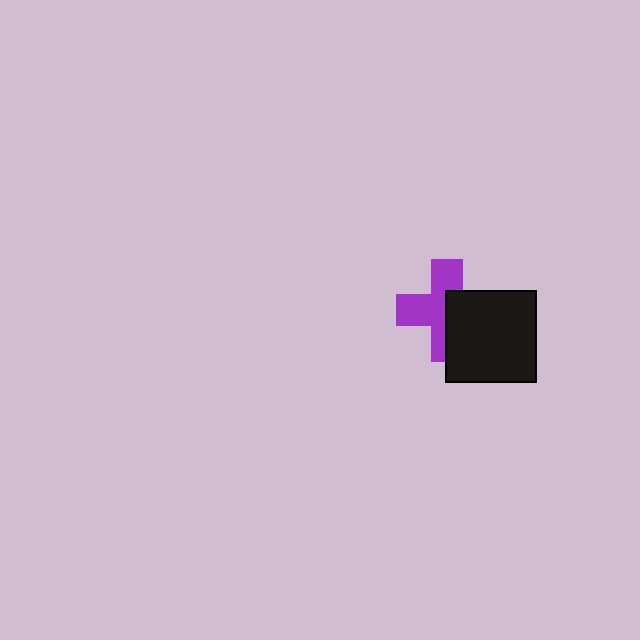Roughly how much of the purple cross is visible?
About half of it is visible (roughly 57%).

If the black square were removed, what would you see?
You would see the complete purple cross.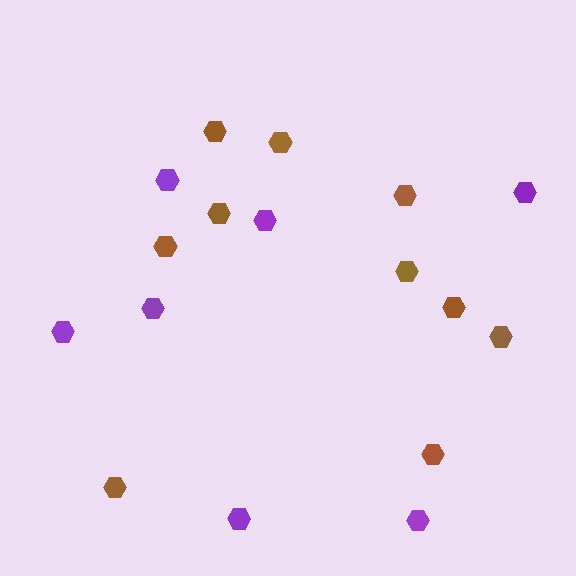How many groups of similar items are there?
There are 2 groups: one group of purple hexagons (7) and one group of brown hexagons (10).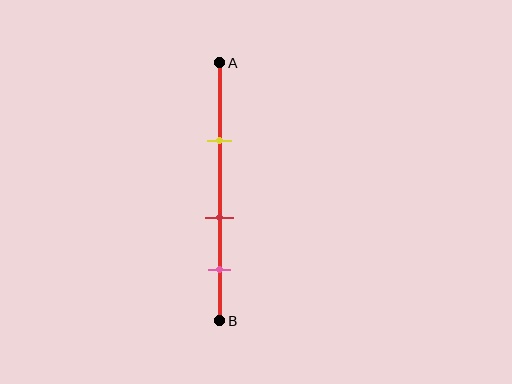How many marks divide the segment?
There are 3 marks dividing the segment.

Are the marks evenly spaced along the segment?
Yes, the marks are approximately evenly spaced.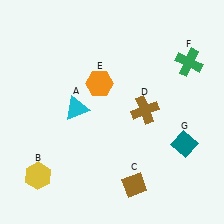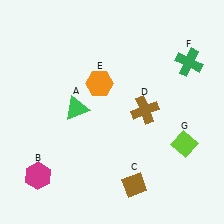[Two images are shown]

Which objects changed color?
A changed from cyan to green. B changed from yellow to magenta. G changed from teal to lime.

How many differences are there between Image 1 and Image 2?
There are 3 differences between the two images.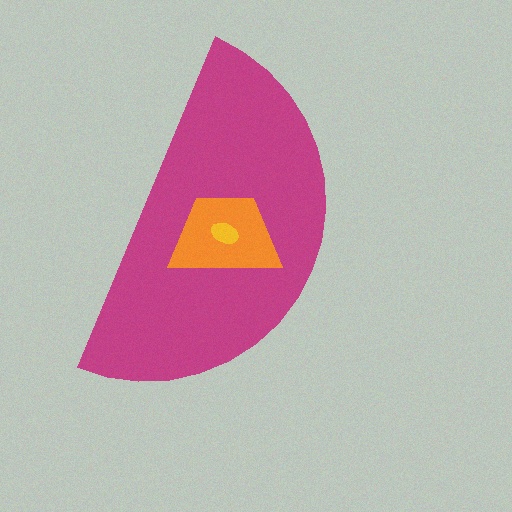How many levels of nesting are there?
3.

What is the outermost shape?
The magenta semicircle.